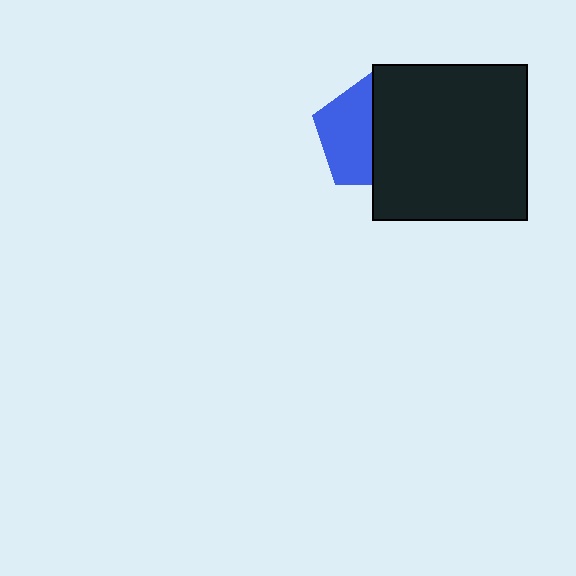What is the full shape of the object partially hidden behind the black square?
The partially hidden object is a blue pentagon.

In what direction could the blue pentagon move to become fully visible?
The blue pentagon could move left. That would shift it out from behind the black square entirely.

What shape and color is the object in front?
The object in front is a black square.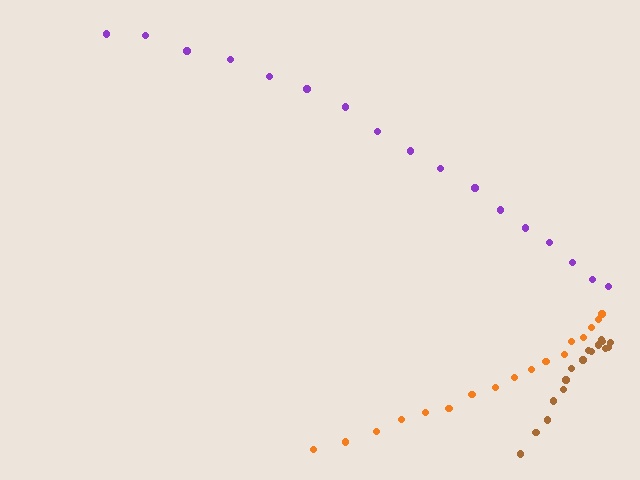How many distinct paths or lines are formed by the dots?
There are 3 distinct paths.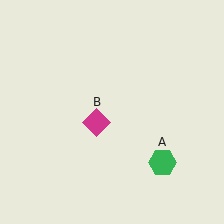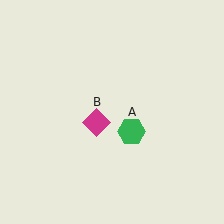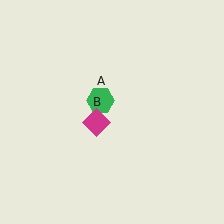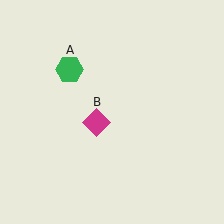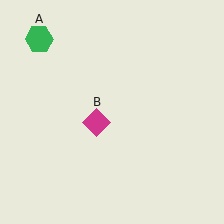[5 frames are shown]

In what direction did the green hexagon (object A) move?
The green hexagon (object A) moved up and to the left.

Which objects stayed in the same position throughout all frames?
Magenta diamond (object B) remained stationary.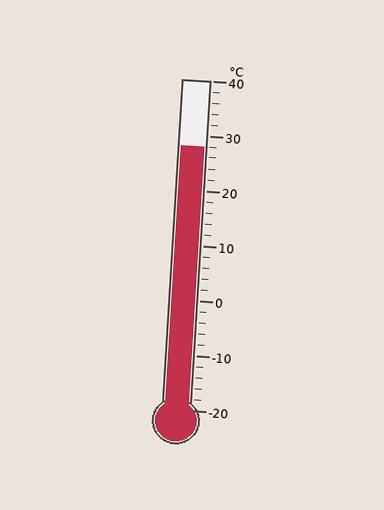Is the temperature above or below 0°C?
The temperature is above 0°C.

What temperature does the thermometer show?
The thermometer shows approximately 28°C.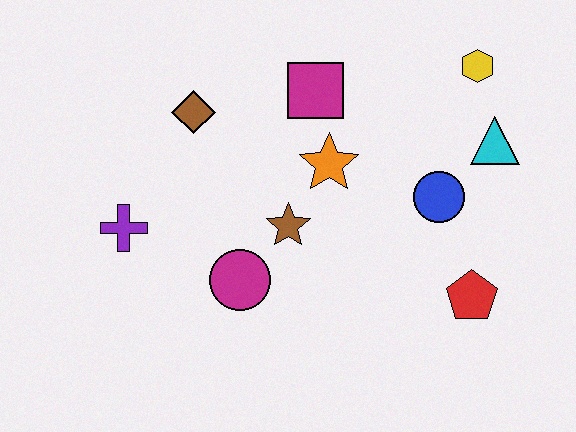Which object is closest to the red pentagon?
The blue circle is closest to the red pentagon.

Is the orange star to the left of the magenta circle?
No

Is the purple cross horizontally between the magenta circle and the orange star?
No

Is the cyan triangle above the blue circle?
Yes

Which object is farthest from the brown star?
The yellow hexagon is farthest from the brown star.